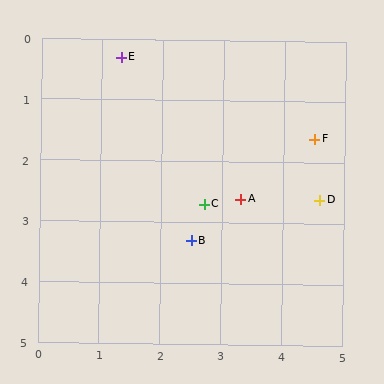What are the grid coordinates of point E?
Point E is at approximately (1.3, 0.3).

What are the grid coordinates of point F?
Point F is at approximately (4.5, 1.6).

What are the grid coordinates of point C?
Point C is at approximately (2.7, 2.7).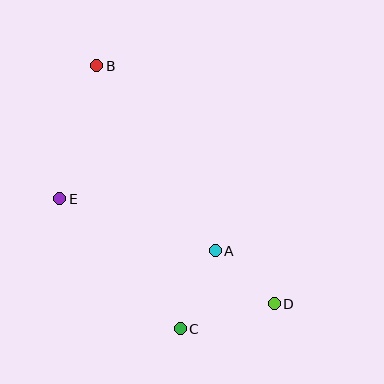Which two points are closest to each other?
Points A and D are closest to each other.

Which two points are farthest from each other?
Points B and D are farthest from each other.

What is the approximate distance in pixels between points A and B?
The distance between A and B is approximately 219 pixels.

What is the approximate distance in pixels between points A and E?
The distance between A and E is approximately 164 pixels.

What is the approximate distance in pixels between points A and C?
The distance between A and C is approximately 85 pixels.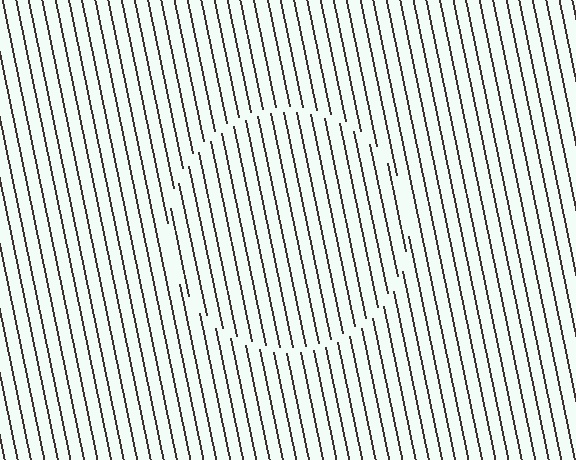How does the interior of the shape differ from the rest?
The interior of the shape contains the same grating, shifted by half a period — the contour is defined by the phase discontinuity where line-ends from the inner and outer gratings abut.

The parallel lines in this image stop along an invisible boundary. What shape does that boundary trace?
An illusory circle. The interior of the shape contains the same grating, shifted by half a period — the contour is defined by the phase discontinuity where line-ends from the inner and outer gratings abut.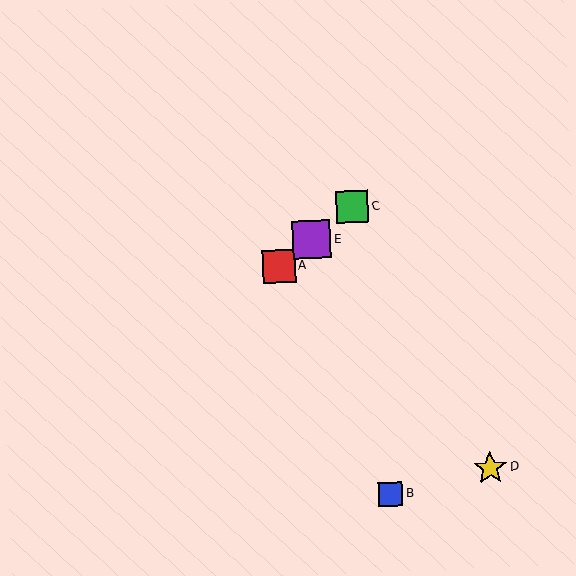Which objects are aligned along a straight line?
Objects A, C, E are aligned along a straight line.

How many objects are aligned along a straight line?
3 objects (A, C, E) are aligned along a straight line.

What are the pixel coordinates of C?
Object C is at (352, 207).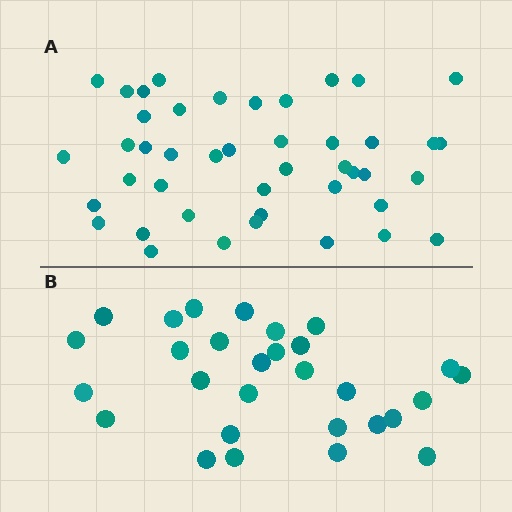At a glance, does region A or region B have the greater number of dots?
Region A (the top region) has more dots.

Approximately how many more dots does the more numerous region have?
Region A has approximately 15 more dots than region B.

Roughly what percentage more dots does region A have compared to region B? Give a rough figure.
About 50% more.